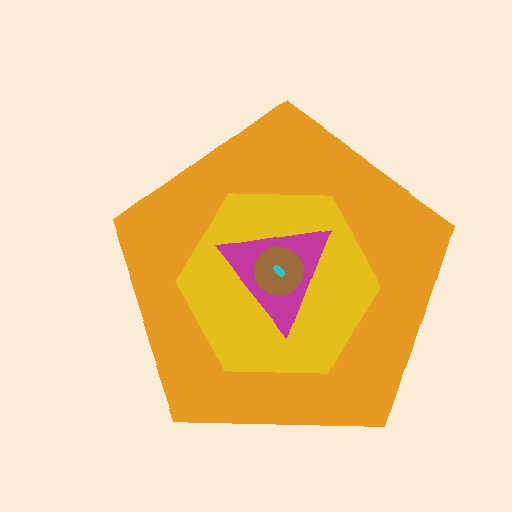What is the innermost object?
The cyan ellipse.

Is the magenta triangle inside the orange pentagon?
Yes.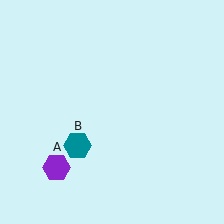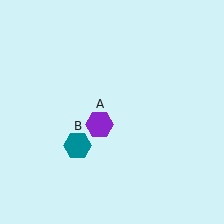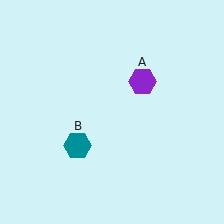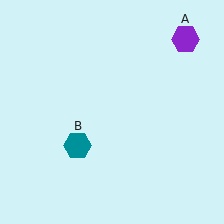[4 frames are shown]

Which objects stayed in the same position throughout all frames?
Teal hexagon (object B) remained stationary.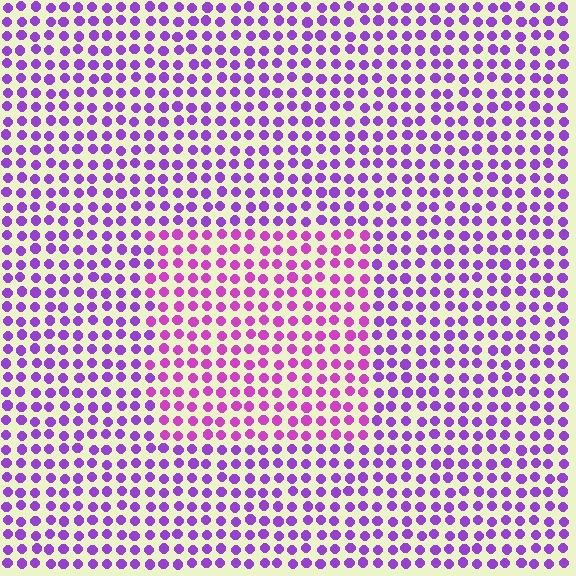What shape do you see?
I see a rectangle.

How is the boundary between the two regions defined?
The boundary is defined purely by a slight shift in hue (about 29 degrees). Spacing, size, and orientation are identical on both sides.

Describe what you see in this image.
The image is filled with small purple elements in a uniform arrangement. A rectangle-shaped region is visible where the elements are tinted to a slightly different hue, forming a subtle color boundary.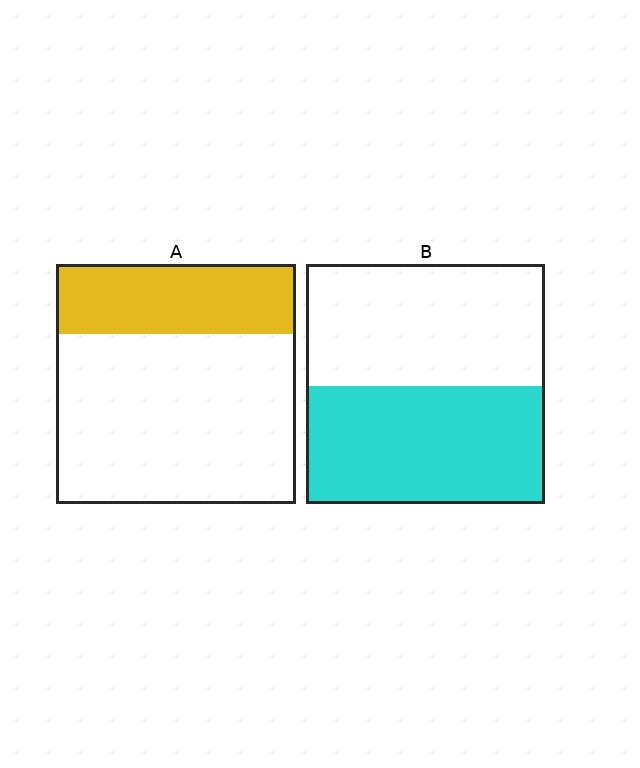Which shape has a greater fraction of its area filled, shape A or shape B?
Shape B.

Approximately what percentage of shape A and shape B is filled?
A is approximately 30% and B is approximately 50%.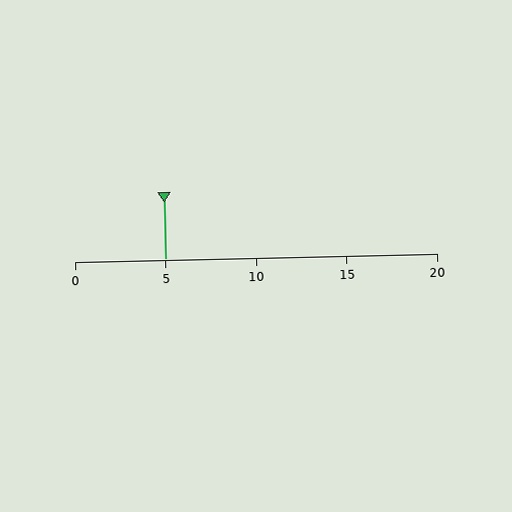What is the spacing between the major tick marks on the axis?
The major ticks are spaced 5 apart.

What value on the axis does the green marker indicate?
The marker indicates approximately 5.